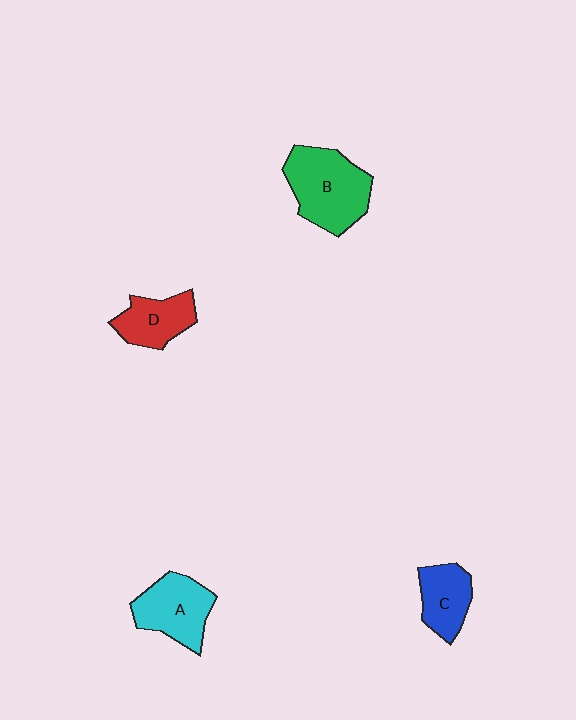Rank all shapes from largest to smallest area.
From largest to smallest: B (green), A (cyan), D (red), C (blue).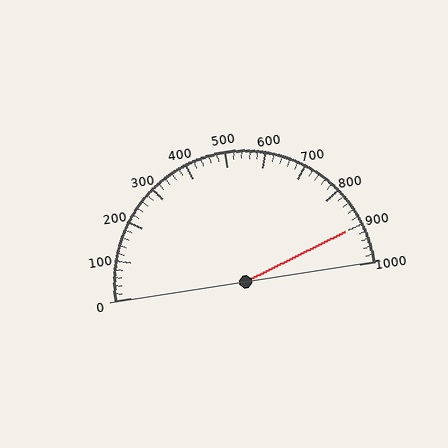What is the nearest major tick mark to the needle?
The nearest major tick mark is 900.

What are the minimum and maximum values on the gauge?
The gauge ranges from 0 to 1000.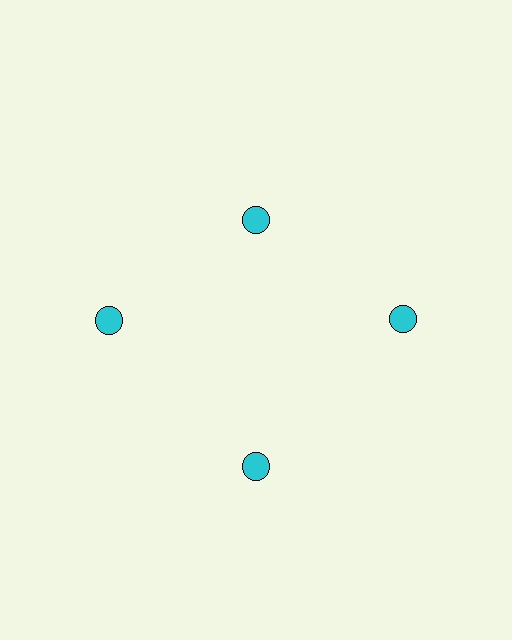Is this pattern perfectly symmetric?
No. The 4 cyan circles are arranged in a ring, but one element near the 12 o'clock position is pulled inward toward the center, breaking the 4-fold rotational symmetry.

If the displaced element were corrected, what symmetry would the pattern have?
It would have 4-fold rotational symmetry — the pattern would map onto itself every 90 degrees.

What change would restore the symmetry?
The symmetry would be restored by moving it outward, back onto the ring so that all 4 circles sit at equal angles and equal distance from the center.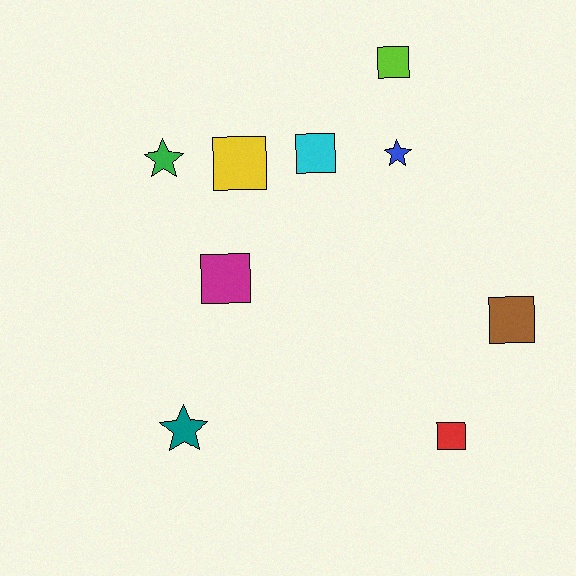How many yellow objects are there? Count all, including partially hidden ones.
There is 1 yellow object.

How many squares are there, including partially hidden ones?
There are 6 squares.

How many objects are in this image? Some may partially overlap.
There are 9 objects.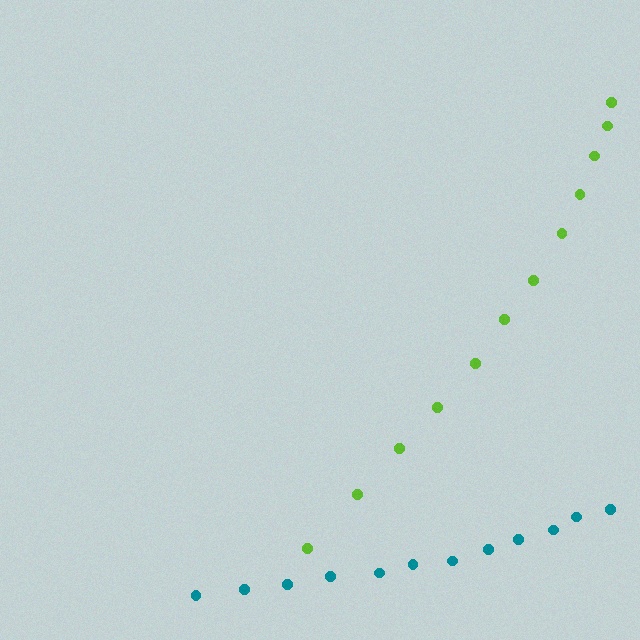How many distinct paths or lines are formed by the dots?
There are 2 distinct paths.